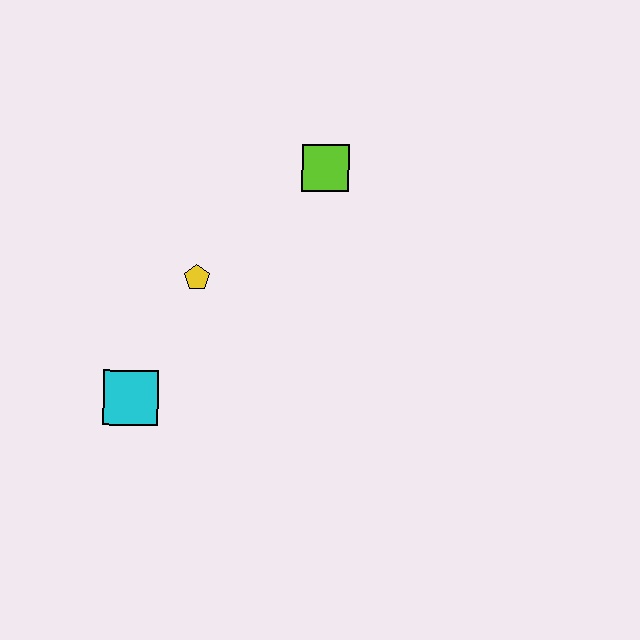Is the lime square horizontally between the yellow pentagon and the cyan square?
No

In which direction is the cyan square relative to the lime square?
The cyan square is below the lime square.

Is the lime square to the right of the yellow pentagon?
Yes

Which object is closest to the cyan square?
The yellow pentagon is closest to the cyan square.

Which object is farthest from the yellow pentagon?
The lime square is farthest from the yellow pentagon.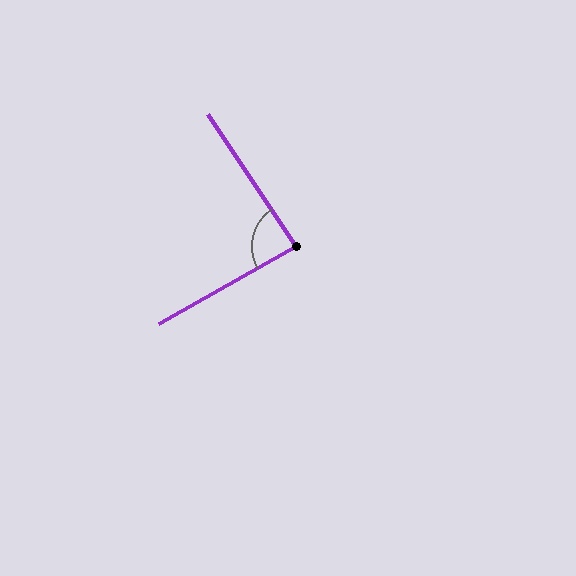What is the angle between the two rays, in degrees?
Approximately 86 degrees.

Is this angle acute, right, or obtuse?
It is approximately a right angle.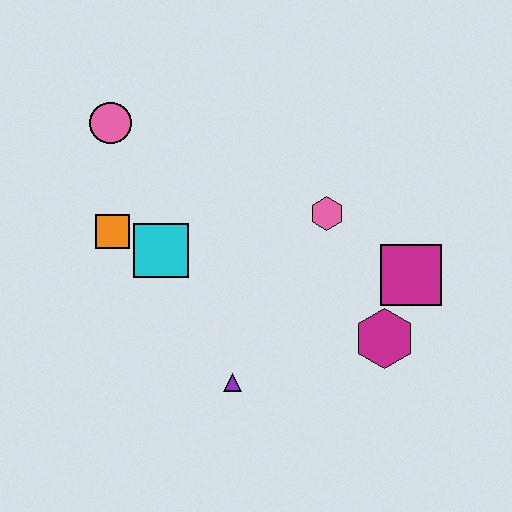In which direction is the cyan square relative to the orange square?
The cyan square is to the right of the orange square.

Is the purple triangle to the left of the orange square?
No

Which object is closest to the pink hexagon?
The magenta square is closest to the pink hexagon.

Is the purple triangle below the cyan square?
Yes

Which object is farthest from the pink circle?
The magenta hexagon is farthest from the pink circle.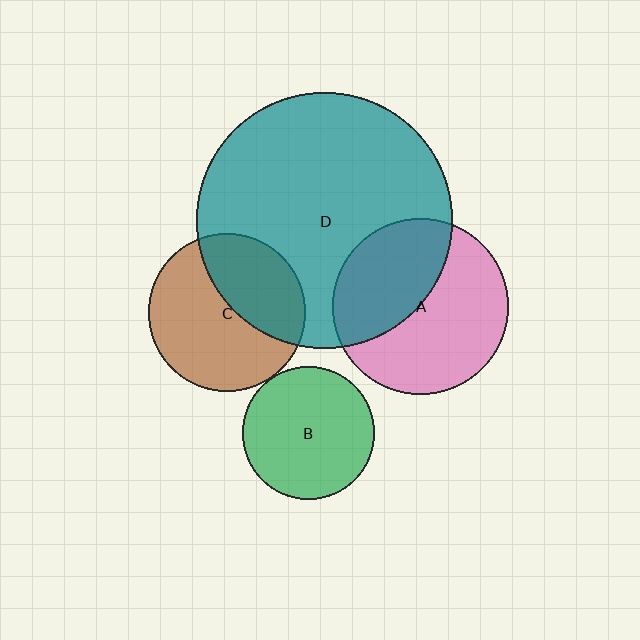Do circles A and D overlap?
Yes.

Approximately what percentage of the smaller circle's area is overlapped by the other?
Approximately 40%.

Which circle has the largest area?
Circle D (teal).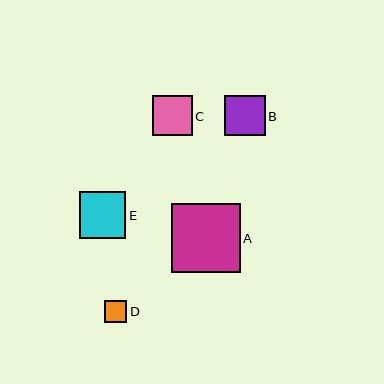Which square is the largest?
Square A is the largest with a size of approximately 69 pixels.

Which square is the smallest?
Square D is the smallest with a size of approximately 22 pixels.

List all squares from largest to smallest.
From largest to smallest: A, E, B, C, D.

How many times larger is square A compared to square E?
Square A is approximately 1.5 times the size of square E.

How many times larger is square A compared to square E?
Square A is approximately 1.5 times the size of square E.